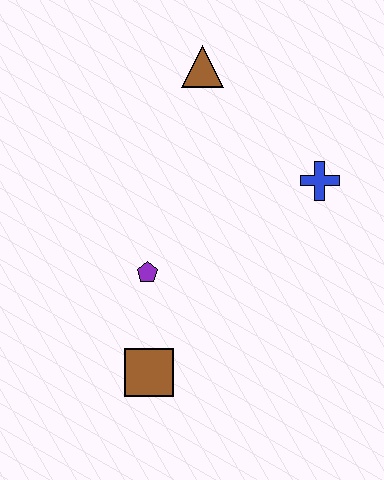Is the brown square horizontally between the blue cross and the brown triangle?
No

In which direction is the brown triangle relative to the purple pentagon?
The brown triangle is above the purple pentagon.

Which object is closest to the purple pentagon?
The brown square is closest to the purple pentagon.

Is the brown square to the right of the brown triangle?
No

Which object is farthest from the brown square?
The brown triangle is farthest from the brown square.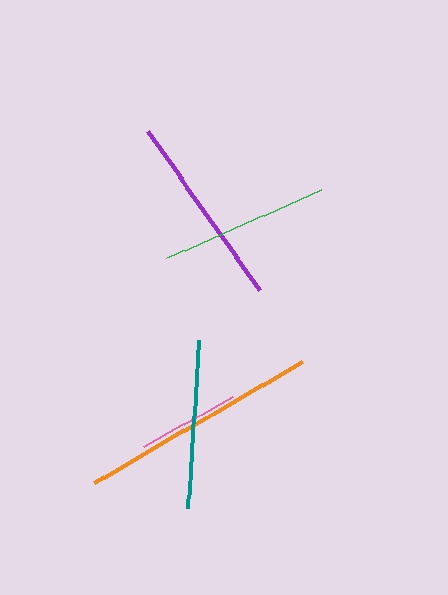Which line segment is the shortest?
The pink line is the shortest at approximately 102 pixels.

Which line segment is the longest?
The orange line is the longest at approximately 242 pixels.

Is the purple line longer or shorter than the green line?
The purple line is longer than the green line.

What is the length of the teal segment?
The teal segment is approximately 168 pixels long.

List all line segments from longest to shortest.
From longest to shortest: orange, purple, green, teal, pink.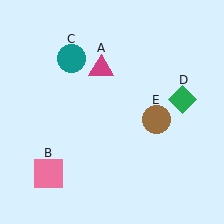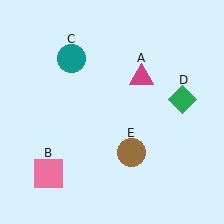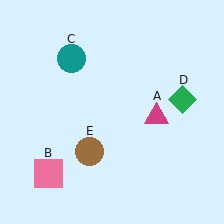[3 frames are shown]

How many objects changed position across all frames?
2 objects changed position: magenta triangle (object A), brown circle (object E).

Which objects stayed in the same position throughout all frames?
Pink square (object B) and teal circle (object C) and green diamond (object D) remained stationary.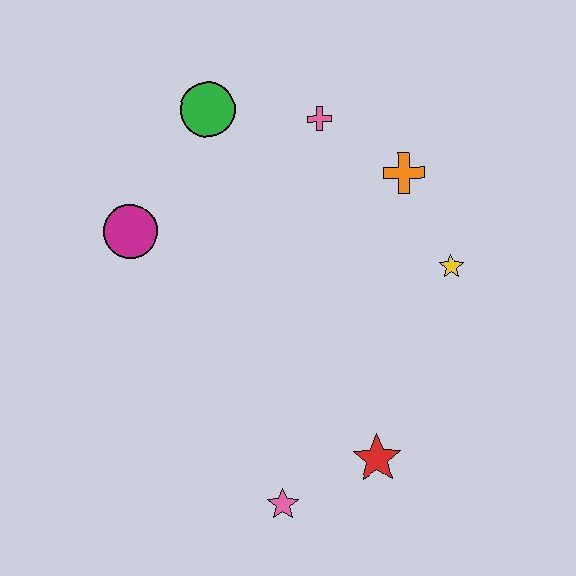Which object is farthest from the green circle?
The pink star is farthest from the green circle.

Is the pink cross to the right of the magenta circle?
Yes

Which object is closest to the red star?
The pink star is closest to the red star.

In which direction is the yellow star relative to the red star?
The yellow star is above the red star.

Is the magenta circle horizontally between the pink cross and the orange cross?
No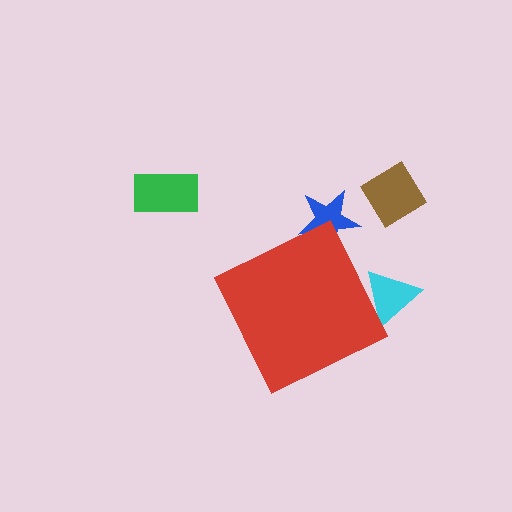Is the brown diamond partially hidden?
No, the brown diamond is fully visible.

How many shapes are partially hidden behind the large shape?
2 shapes are partially hidden.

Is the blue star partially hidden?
Yes, the blue star is partially hidden behind the red diamond.